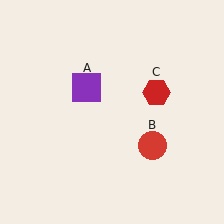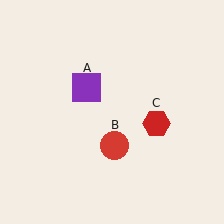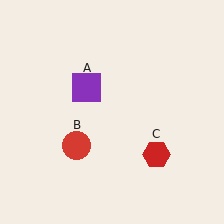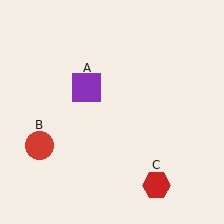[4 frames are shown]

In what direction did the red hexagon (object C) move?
The red hexagon (object C) moved down.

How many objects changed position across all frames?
2 objects changed position: red circle (object B), red hexagon (object C).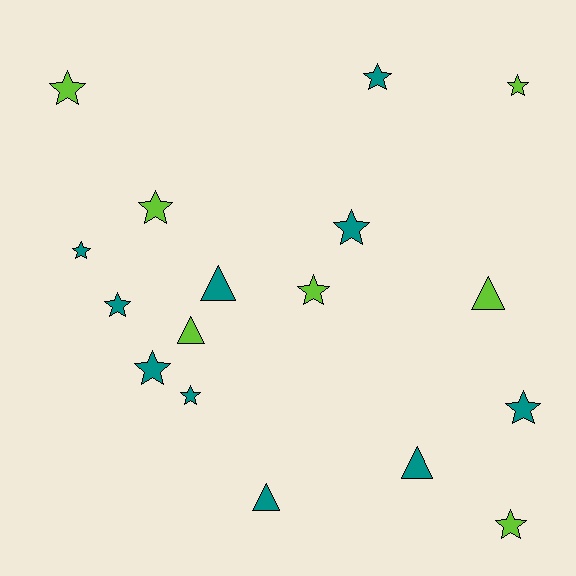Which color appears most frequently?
Teal, with 10 objects.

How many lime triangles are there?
There are 2 lime triangles.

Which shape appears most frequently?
Star, with 12 objects.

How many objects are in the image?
There are 17 objects.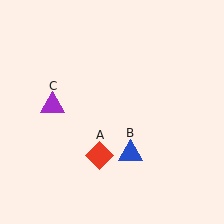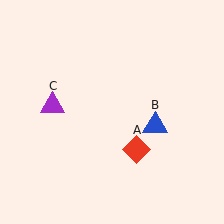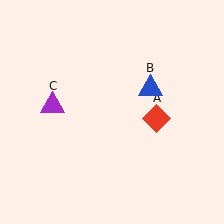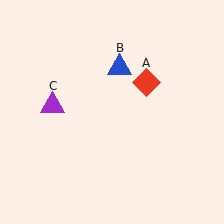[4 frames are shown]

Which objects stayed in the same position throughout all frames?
Purple triangle (object C) remained stationary.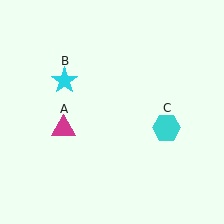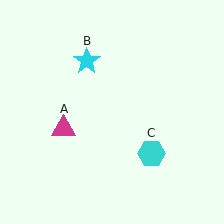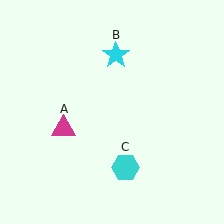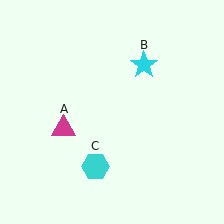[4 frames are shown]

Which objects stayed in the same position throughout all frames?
Magenta triangle (object A) remained stationary.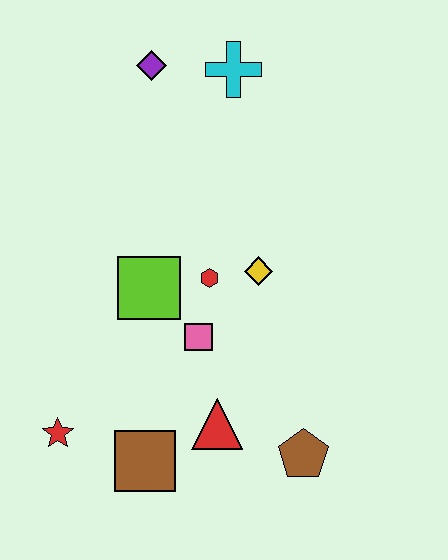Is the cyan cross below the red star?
No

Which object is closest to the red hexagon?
The yellow diamond is closest to the red hexagon.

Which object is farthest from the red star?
The cyan cross is farthest from the red star.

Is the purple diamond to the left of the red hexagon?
Yes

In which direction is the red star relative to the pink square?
The red star is to the left of the pink square.